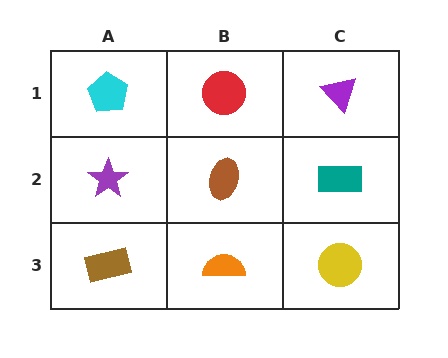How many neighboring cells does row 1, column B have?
3.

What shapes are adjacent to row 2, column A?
A cyan pentagon (row 1, column A), a brown rectangle (row 3, column A), a brown ellipse (row 2, column B).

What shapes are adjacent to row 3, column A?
A purple star (row 2, column A), an orange semicircle (row 3, column B).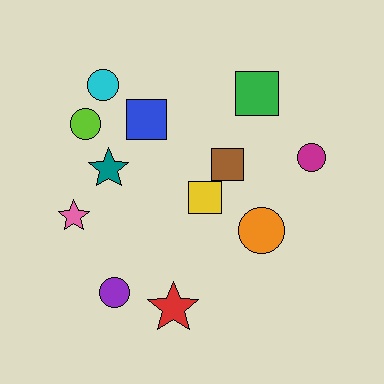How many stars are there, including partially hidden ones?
There are 3 stars.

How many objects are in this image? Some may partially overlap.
There are 12 objects.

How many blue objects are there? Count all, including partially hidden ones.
There is 1 blue object.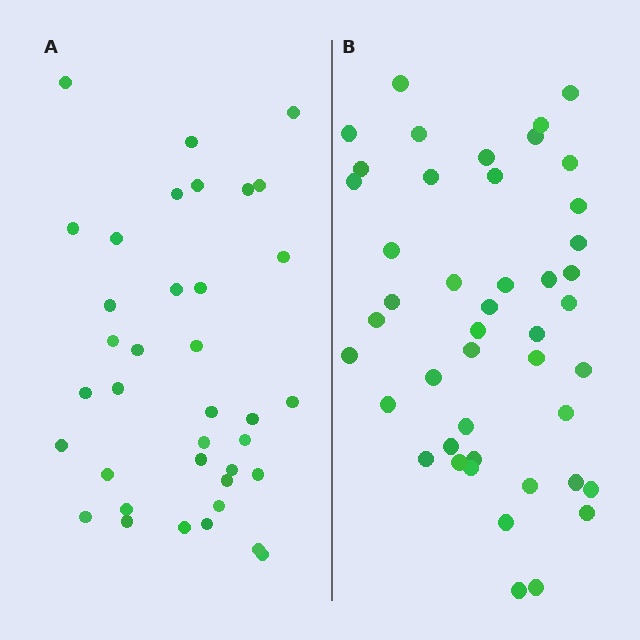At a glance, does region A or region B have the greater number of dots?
Region B (the right region) has more dots.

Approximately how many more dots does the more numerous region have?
Region B has roughly 8 or so more dots than region A.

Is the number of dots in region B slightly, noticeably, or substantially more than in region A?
Region B has only slightly more — the two regions are fairly close. The ratio is roughly 1.2 to 1.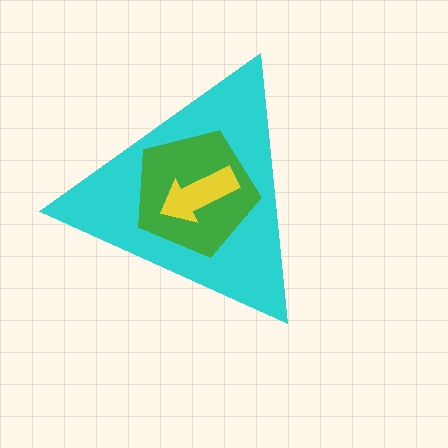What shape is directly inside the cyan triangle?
The green pentagon.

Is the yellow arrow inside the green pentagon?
Yes.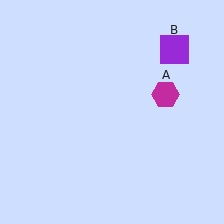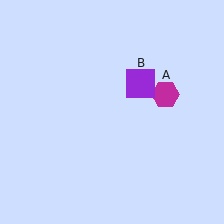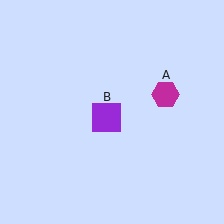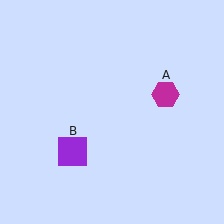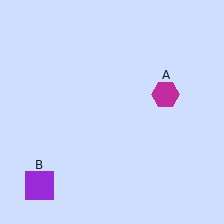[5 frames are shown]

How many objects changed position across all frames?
1 object changed position: purple square (object B).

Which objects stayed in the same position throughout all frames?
Magenta hexagon (object A) remained stationary.